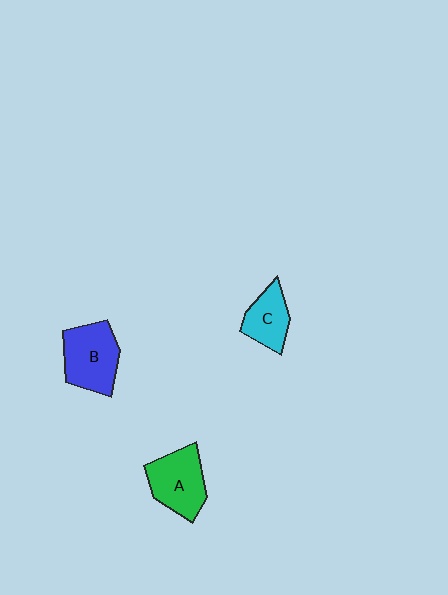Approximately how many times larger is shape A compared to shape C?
Approximately 1.4 times.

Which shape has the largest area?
Shape B (blue).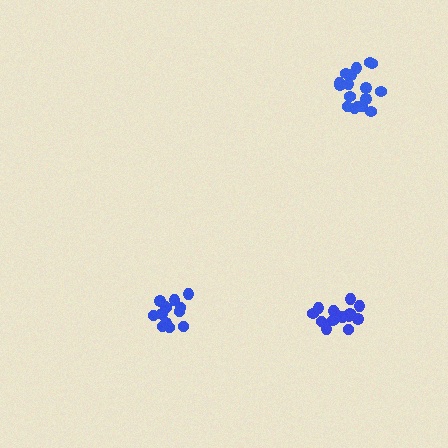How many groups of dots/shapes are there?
There are 3 groups.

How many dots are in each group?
Group 1: 15 dots, Group 2: 17 dots, Group 3: 13 dots (45 total).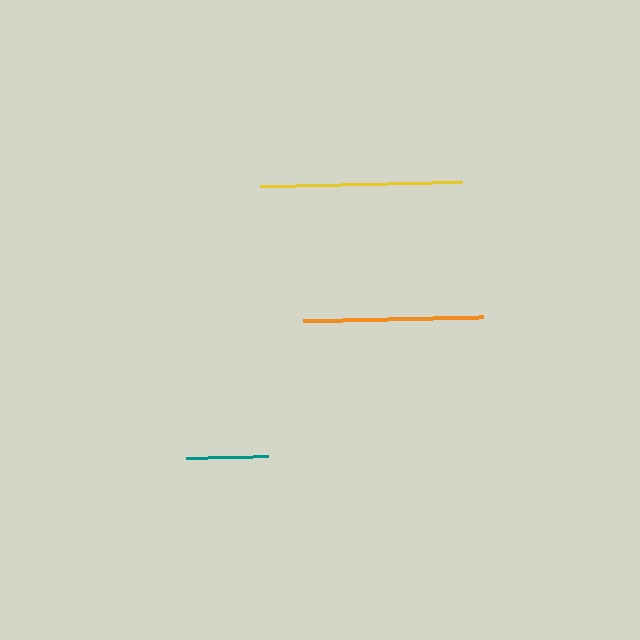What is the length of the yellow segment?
The yellow segment is approximately 202 pixels long.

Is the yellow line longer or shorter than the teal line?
The yellow line is longer than the teal line.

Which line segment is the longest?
The yellow line is the longest at approximately 202 pixels.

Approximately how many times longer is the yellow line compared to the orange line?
The yellow line is approximately 1.1 times the length of the orange line.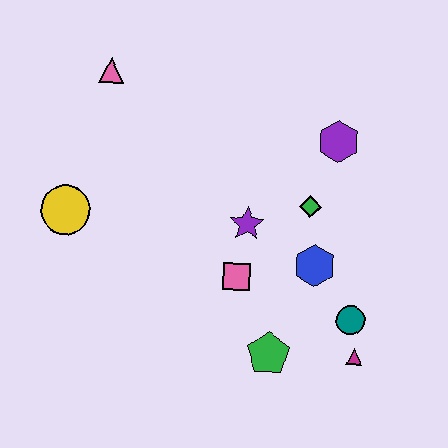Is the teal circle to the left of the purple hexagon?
No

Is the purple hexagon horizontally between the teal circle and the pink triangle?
Yes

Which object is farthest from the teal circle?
The pink triangle is farthest from the teal circle.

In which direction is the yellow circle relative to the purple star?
The yellow circle is to the left of the purple star.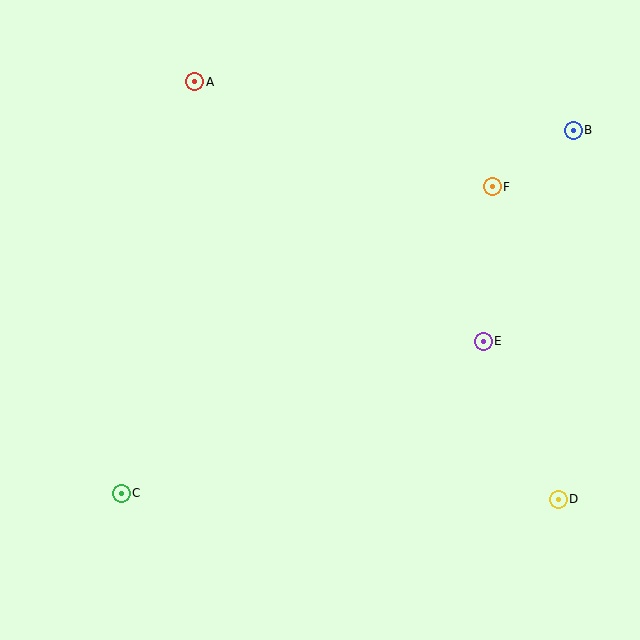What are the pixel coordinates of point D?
Point D is at (558, 499).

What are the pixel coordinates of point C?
Point C is at (121, 493).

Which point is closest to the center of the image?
Point E at (483, 341) is closest to the center.